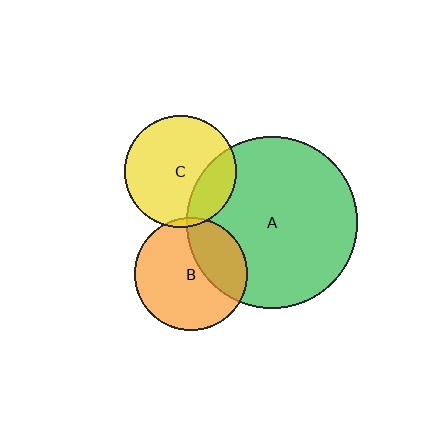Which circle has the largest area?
Circle A (green).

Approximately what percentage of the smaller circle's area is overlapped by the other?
Approximately 5%.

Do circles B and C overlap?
Yes.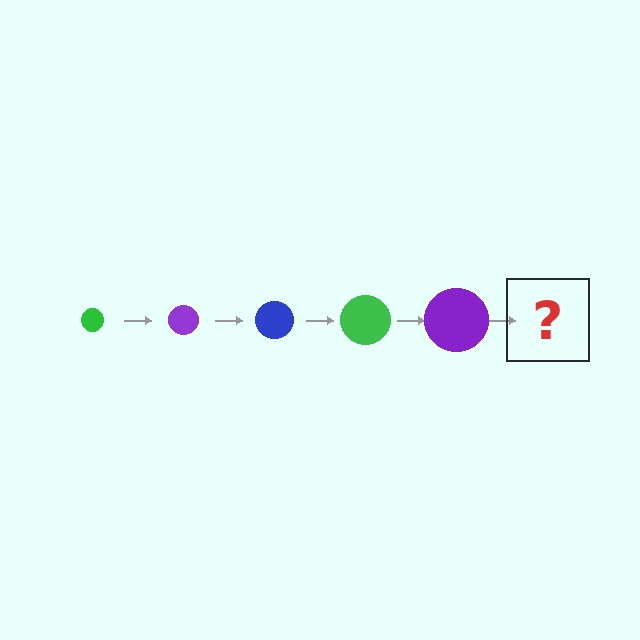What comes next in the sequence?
The next element should be a blue circle, larger than the previous one.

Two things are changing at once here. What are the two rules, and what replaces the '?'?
The two rules are that the circle grows larger each step and the color cycles through green, purple, and blue. The '?' should be a blue circle, larger than the previous one.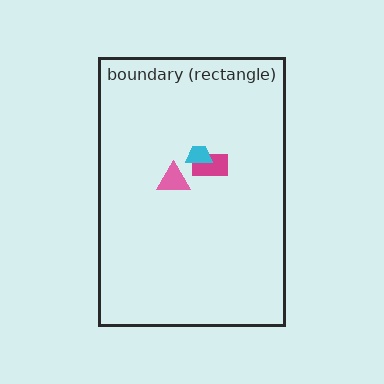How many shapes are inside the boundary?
3 inside, 0 outside.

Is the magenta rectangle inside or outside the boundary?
Inside.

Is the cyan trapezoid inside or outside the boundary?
Inside.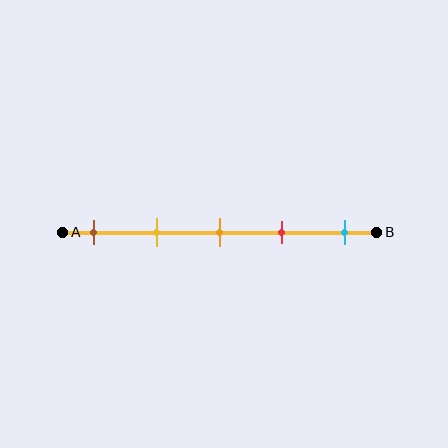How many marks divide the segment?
There are 5 marks dividing the segment.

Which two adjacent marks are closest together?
The orange and red marks are the closest adjacent pair.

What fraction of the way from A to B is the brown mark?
The brown mark is approximately 10% (0.1) of the way from A to B.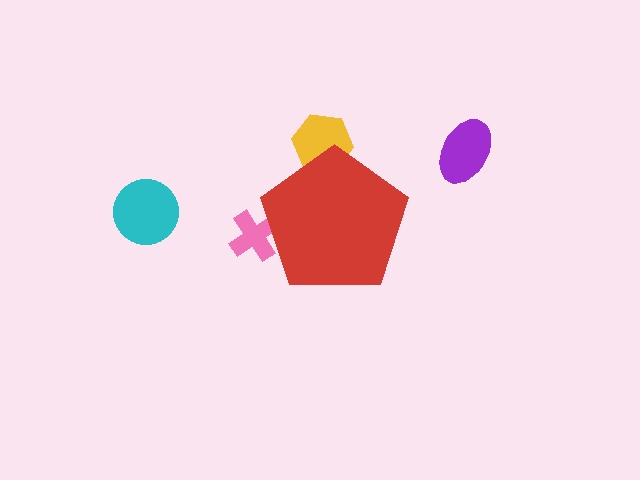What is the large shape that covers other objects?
A red pentagon.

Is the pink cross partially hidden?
Yes, the pink cross is partially hidden behind the red pentagon.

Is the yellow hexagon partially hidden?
Yes, the yellow hexagon is partially hidden behind the red pentagon.